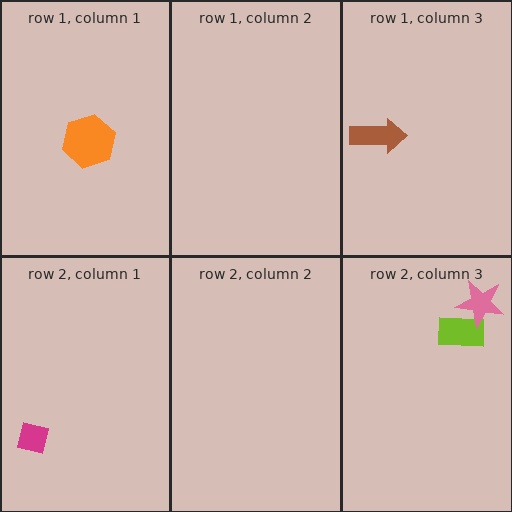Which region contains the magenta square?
The row 2, column 1 region.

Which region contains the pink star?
The row 2, column 3 region.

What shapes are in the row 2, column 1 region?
The magenta square.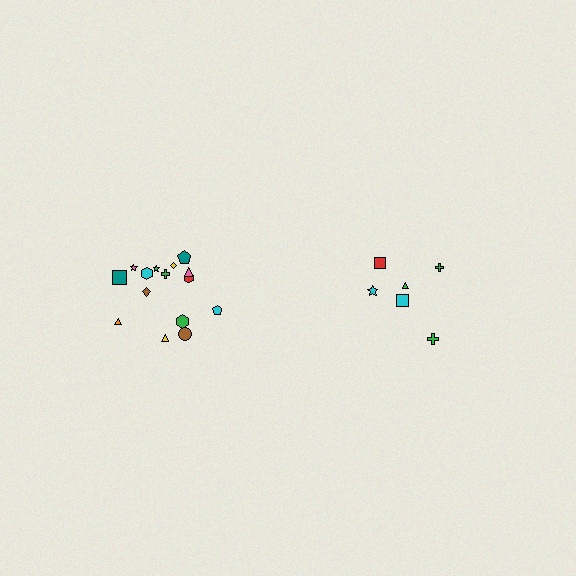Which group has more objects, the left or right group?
The left group.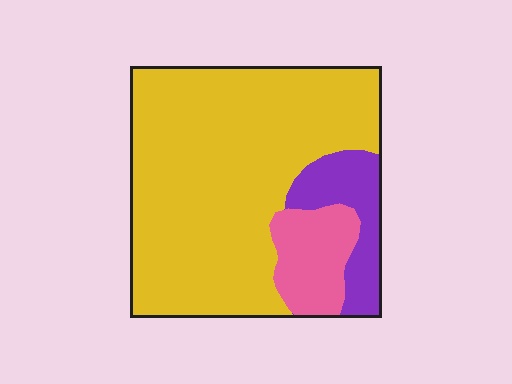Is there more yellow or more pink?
Yellow.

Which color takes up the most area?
Yellow, at roughly 75%.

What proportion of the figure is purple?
Purple covers about 15% of the figure.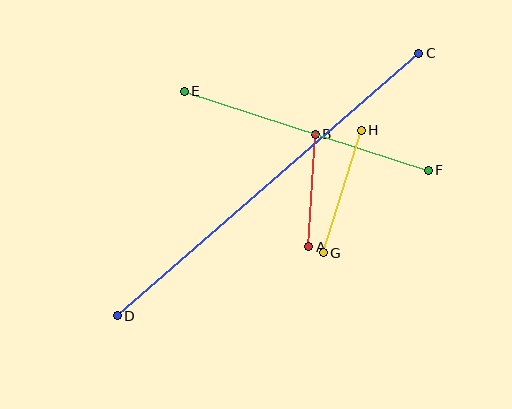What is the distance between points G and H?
The distance is approximately 128 pixels.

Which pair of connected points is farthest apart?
Points C and D are farthest apart.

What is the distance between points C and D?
The distance is approximately 400 pixels.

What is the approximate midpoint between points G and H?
The midpoint is at approximately (342, 191) pixels.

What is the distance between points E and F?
The distance is approximately 256 pixels.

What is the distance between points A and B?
The distance is approximately 112 pixels.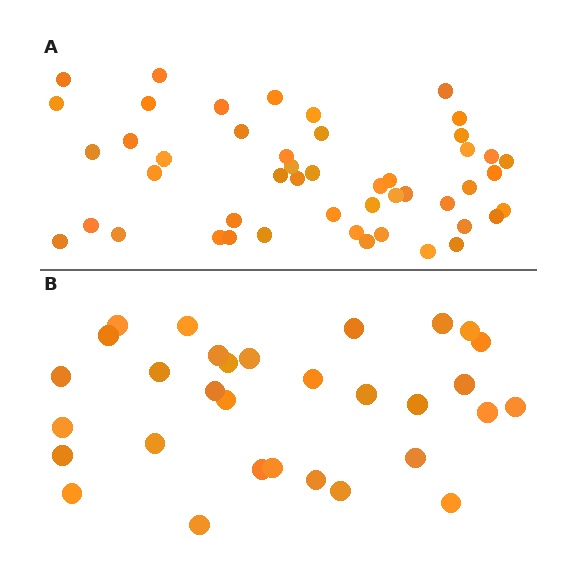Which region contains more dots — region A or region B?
Region A (the top region) has more dots.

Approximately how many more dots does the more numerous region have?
Region A has approximately 15 more dots than region B.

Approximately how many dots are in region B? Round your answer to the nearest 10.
About 30 dots. (The exact count is 31, which rounds to 30.)